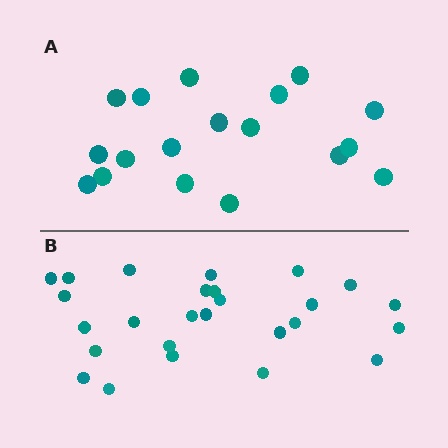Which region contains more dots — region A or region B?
Region B (the bottom region) has more dots.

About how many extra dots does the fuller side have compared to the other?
Region B has roughly 8 or so more dots than region A.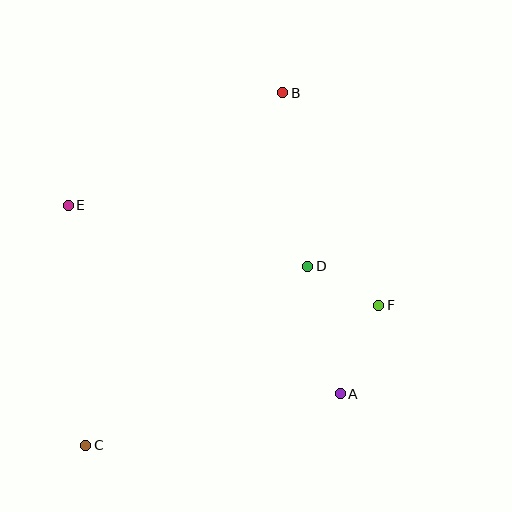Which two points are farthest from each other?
Points B and C are farthest from each other.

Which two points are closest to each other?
Points D and F are closest to each other.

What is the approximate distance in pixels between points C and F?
The distance between C and F is approximately 325 pixels.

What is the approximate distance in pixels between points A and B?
The distance between A and B is approximately 306 pixels.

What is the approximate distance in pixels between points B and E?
The distance between B and E is approximately 242 pixels.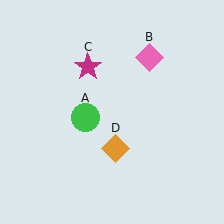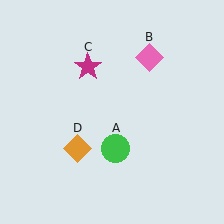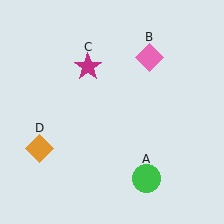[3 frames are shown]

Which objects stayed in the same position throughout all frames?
Pink diamond (object B) and magenta star (object C) remained stationary.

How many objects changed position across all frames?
2 objects changed position: green circle (object A), orange diamond (object D).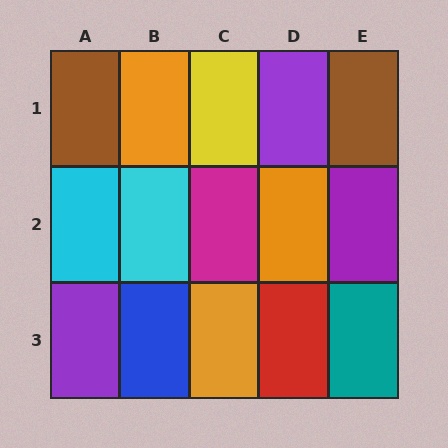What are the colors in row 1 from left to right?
Brown, orange, yellow, purple, brown.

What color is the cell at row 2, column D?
Orange.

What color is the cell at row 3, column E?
Teal.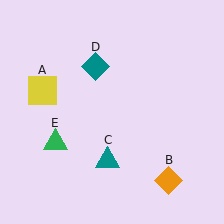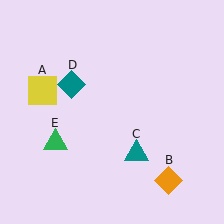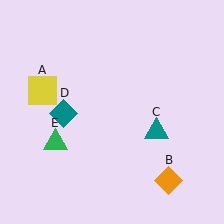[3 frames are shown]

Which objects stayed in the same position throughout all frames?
Yellow square (object A) and orange diamond (object B) and green triangle (object E) remained stationary.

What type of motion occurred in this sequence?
The teal triangle (object C), teal diamond (object D) rotated counterclockwise around the center of the scene.